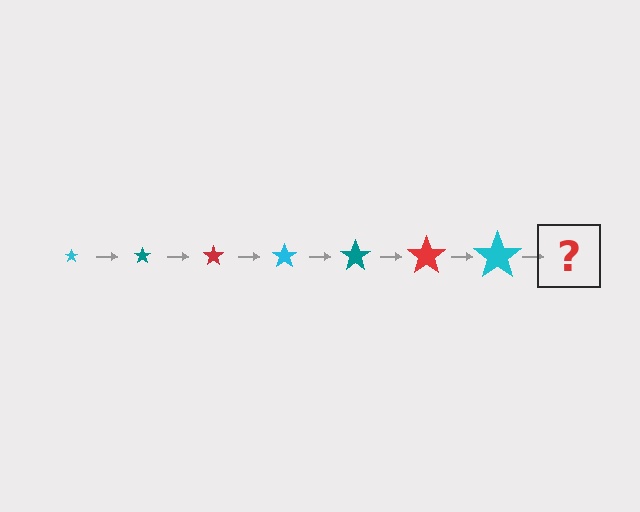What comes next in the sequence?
The next element should be a teal star, larger than the previous one.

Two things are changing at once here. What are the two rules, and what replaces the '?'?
The two rules are that the star grows larger each step and the color cycles through cyan, teal, and red. The '?' should be a teal star, larger than the previous one.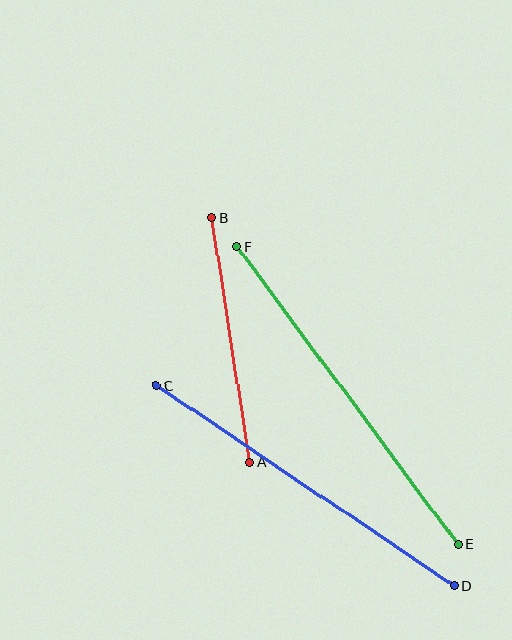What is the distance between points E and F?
The distance is approximately 371 pixels.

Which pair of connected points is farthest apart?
Points E and F are farthest apart.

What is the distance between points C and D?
The distance is approximately 359 pixels.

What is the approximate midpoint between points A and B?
The midpoint is at approximately (231, 340) pixels.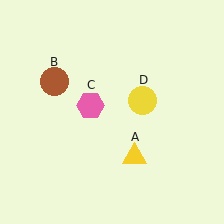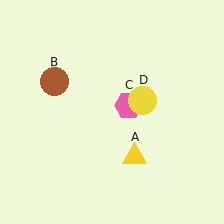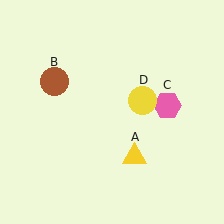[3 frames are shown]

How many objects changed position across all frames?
1 object changed position: pink hexagon (object C).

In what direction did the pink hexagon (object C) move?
The pink hexagon (object C) moved right.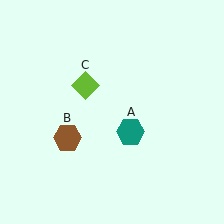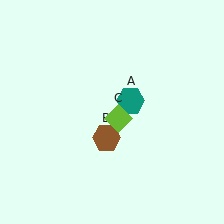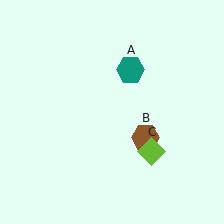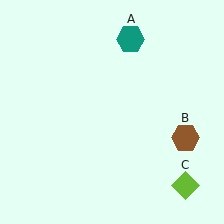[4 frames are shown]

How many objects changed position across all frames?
3 objects changed position: teal hexagon (object A), brown hexagon (object B), lime diamond (object C).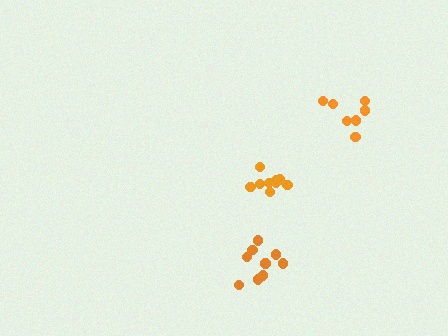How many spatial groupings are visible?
There are 3 spatial groupings.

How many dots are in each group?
Group 1: 10 dots, Group 2: 10 dots, Group 3: 7 dots (27 total).